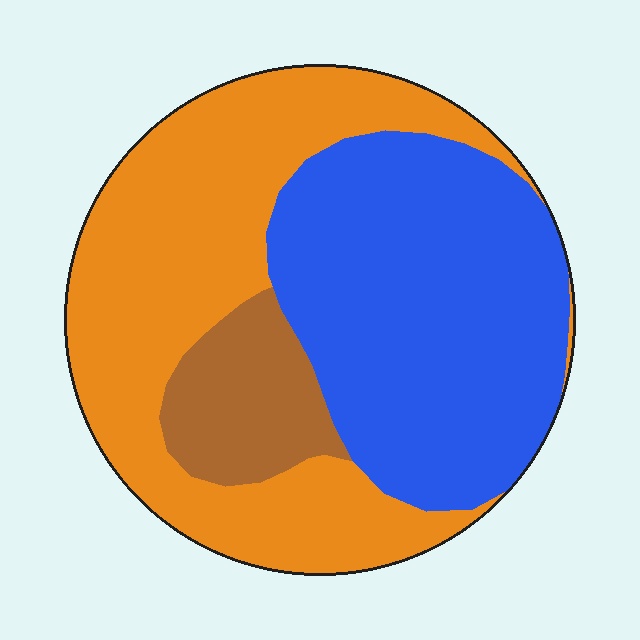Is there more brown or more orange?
Orange.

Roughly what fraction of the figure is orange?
Orange covers around 45% of the figure.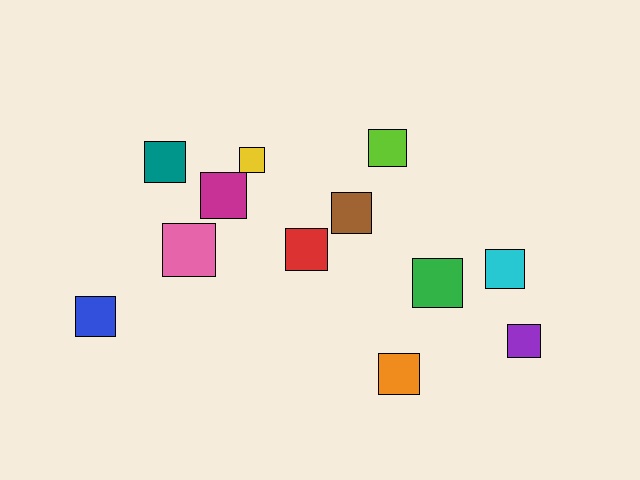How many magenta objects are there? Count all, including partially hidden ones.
There is 1 magenta object.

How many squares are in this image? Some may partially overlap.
There are 12 squares.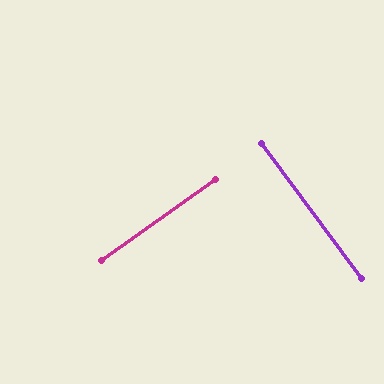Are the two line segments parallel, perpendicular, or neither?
Perpendicular — they meet at approximately 89°.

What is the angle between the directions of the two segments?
Approximately 89 degrees.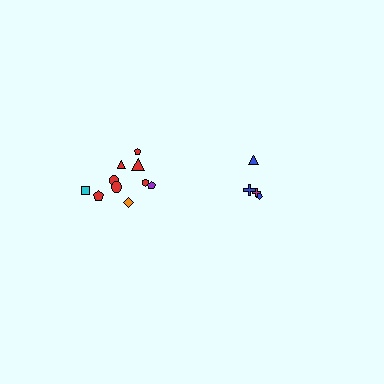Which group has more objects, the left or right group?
The left group.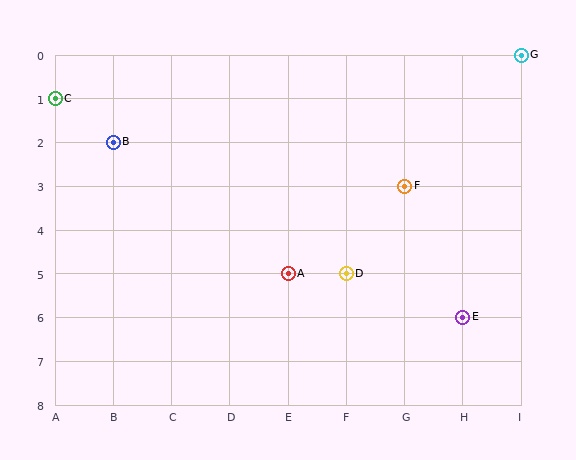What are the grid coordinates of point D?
Point D is at grid coordinates (F, 5).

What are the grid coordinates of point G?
Point G is at grid coordinates (I, 0).